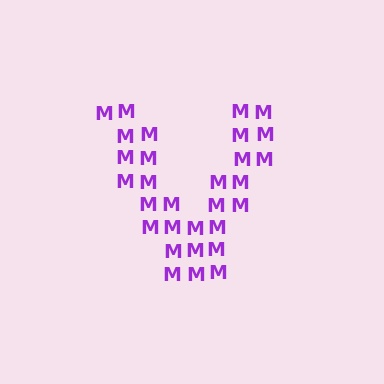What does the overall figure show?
The overall figure shows the letter V.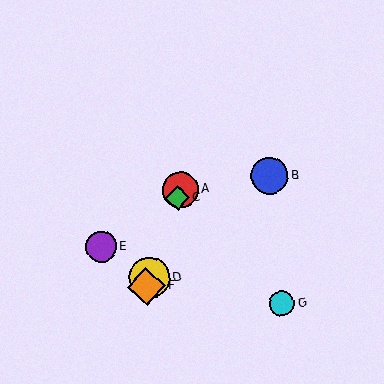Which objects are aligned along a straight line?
Objects A, C, D, F are aligned along a straight line.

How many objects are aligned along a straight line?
4 objects (A, C, D, F) are aligned along a straight line.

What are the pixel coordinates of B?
Object B is at (269, 176).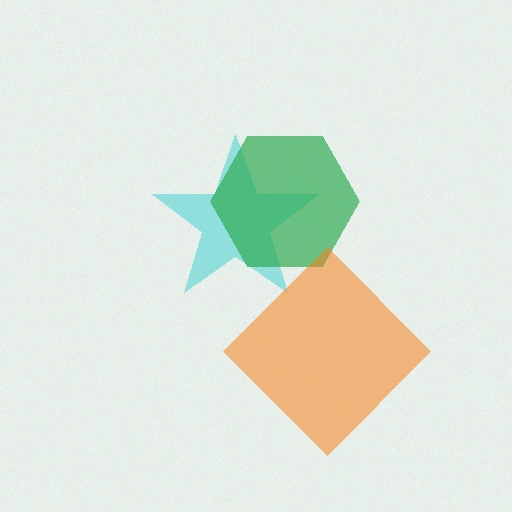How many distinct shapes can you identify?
There are 3 distinct shapes: a cyan star, a green hexagon, an orange diamond.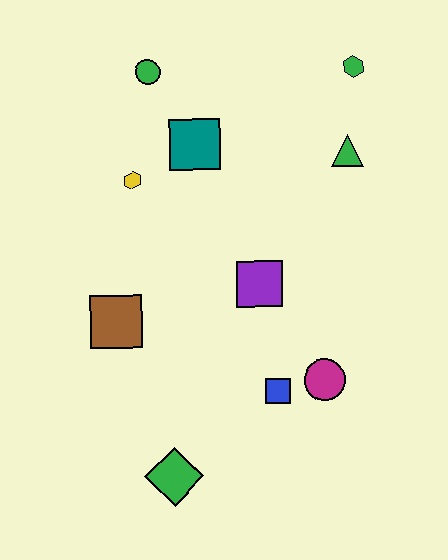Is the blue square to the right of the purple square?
Yes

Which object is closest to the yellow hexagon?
The teal square is closest to the yellow hexagon.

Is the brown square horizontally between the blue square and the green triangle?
No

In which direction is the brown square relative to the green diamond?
The brown square is above the green diamond.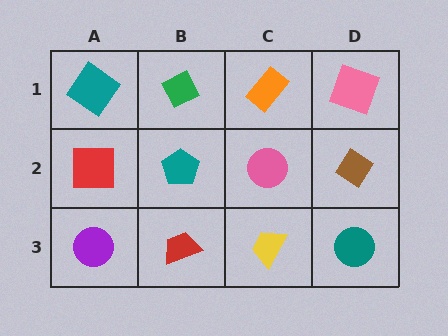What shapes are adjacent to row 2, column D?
A pink square (row 1, column D), a teal circle (row 3, column D), a pink circle (row 2, column C).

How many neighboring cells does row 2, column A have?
3.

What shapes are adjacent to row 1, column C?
A pink circle (row 2, column C), a green diamond (row 1, column B), a pink square (row 1, column D).